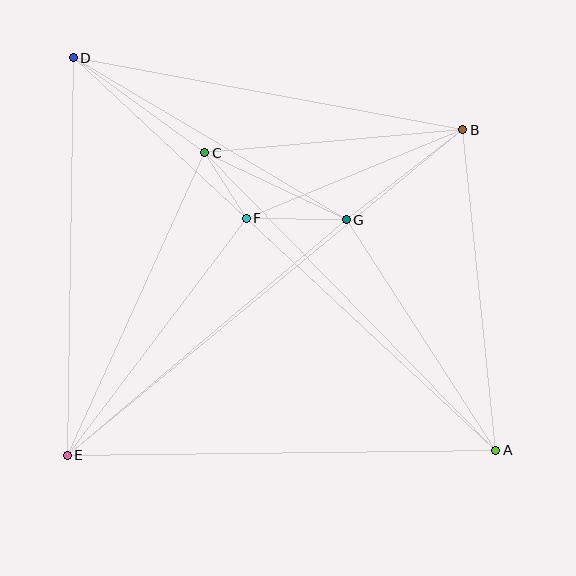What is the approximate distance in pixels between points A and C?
The distance between A and C is approximately 416 pixels.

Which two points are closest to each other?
Points C and F are closest to each other.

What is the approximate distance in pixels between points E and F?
The distance between E and F is approximately 297 pixels.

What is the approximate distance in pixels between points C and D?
The distance between C and D is approximately 162 pixels.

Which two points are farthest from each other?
Points A and D are farthest from each other.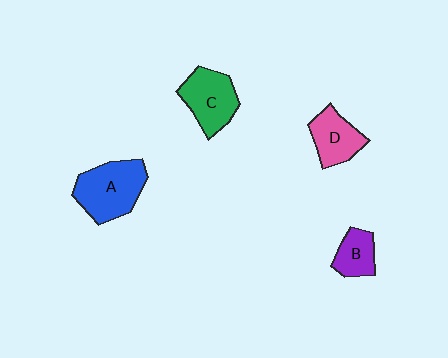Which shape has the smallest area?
Shape B (purple).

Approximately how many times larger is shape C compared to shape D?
Approximately 1.2 times.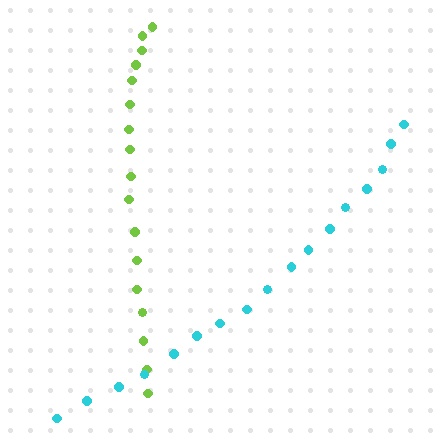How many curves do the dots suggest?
There are 2 distinct paths.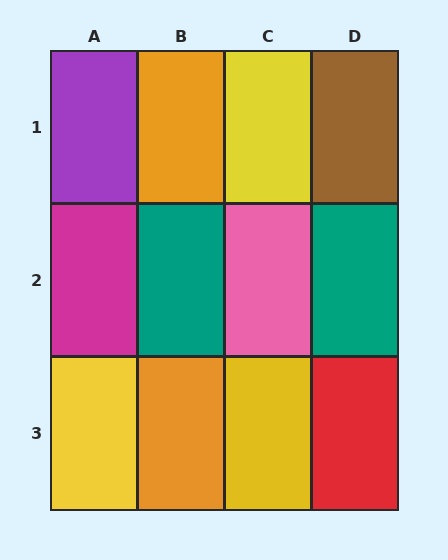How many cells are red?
1 cell is red.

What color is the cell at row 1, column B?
Orange.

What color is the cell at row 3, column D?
Red.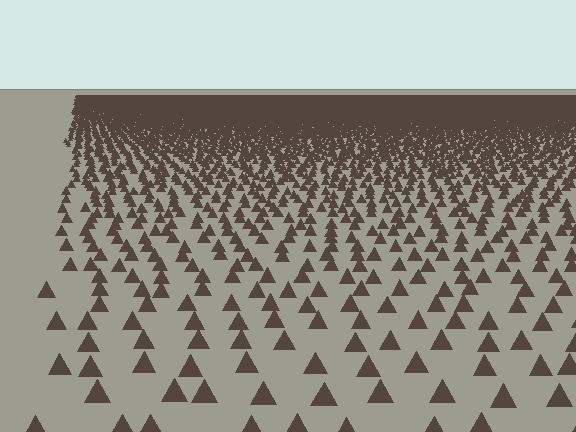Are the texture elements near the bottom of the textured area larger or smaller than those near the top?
Larger. Near the bottom, elements are closer to the viewer and appear at a bigger on-screen size.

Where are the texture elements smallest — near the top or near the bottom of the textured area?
Near the top.